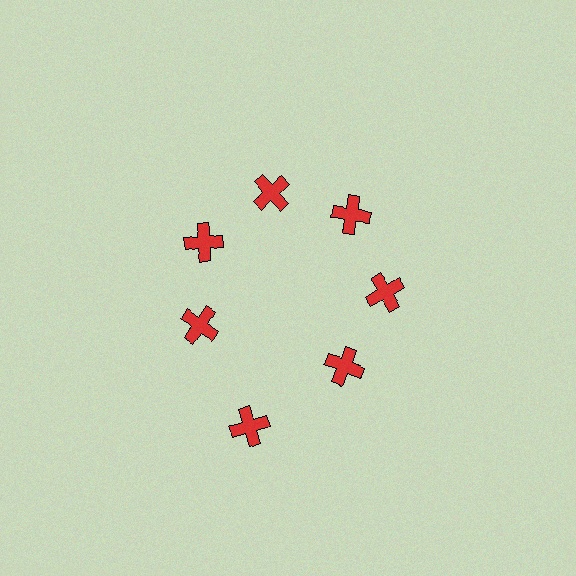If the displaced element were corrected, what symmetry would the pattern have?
It would have 7-fold rotational symmetry — the pattern would map onto itself every 51 degrees.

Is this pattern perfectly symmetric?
No. The 7 red crosses are arranged in a ring, but one element near the 6 o'clock position is pushed outward from the center, breaking the 7-fold rotational symmetry.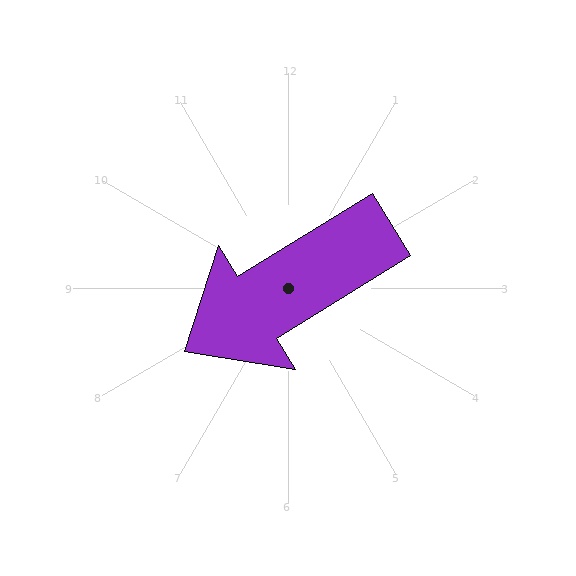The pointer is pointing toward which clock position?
Roughly 8 o'clock.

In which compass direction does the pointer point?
Southwest.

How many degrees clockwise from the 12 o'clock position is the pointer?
Approximately 238 degrees.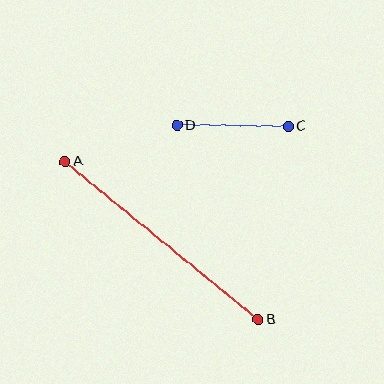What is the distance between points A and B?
The distance is approximately 250 pixels.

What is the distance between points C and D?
The distance is approximately 111 pixels.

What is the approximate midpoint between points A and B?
The midpoint is at approximately (162, 241) pixels.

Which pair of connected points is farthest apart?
Points A and B are farthest apart.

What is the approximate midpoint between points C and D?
The midpoint is at approximately (233, 126) pixels.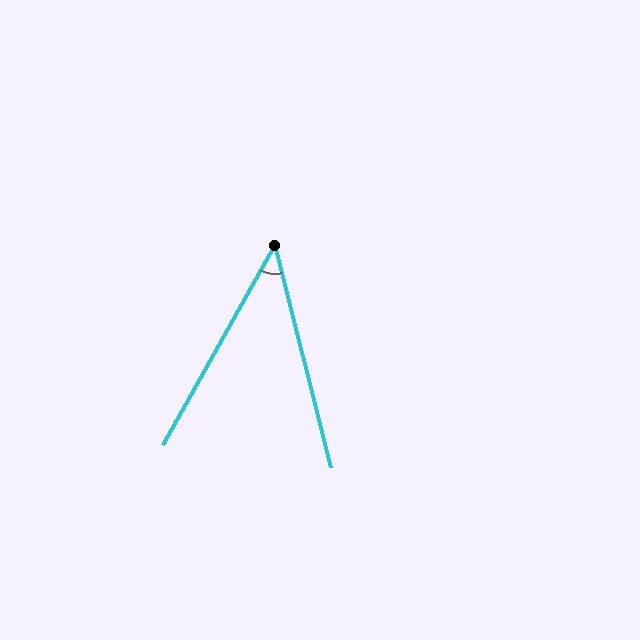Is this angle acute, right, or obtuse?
It is acute.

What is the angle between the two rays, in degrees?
Approximately 43 degrees.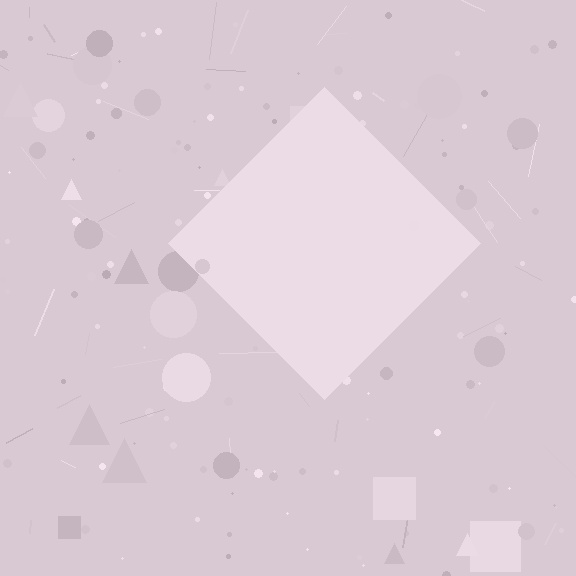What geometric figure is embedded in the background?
A diamond is embedded in the background.